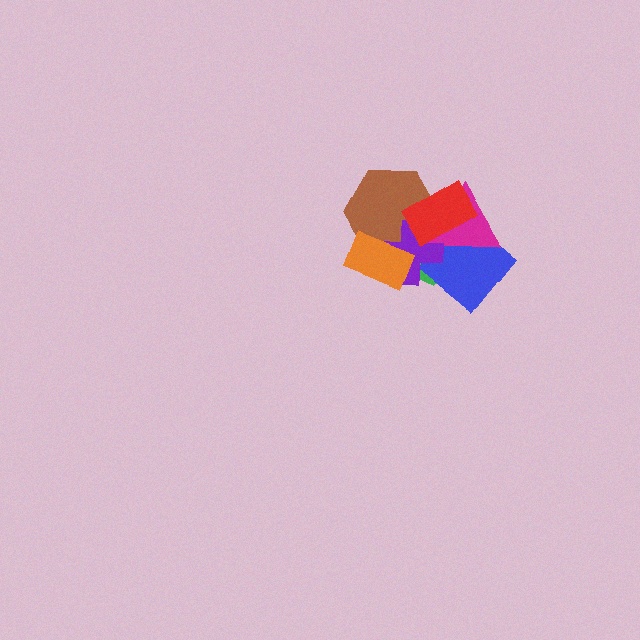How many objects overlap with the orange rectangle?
3 objects overlap with the orange rectangle.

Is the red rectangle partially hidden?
No, no other shape covers it.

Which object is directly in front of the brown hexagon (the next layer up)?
The magenta triangle is directly in front of the brown hexagon.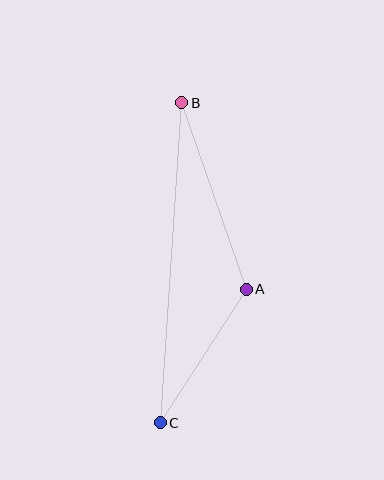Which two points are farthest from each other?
Points B and C are farthest from each other.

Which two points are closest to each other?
Points A and C are closest to each other.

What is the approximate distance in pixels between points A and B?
The distance between A and B is approximately 197 pixels.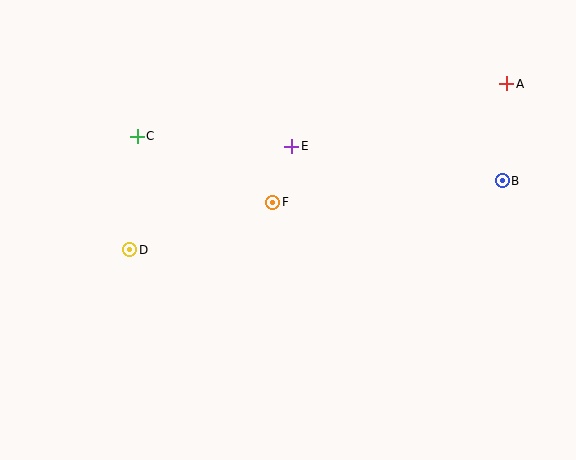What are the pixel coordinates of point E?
Point E is at (292, 146).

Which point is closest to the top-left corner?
Point C is closest to the top-left corner.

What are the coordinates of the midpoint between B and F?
The midpoint between B and F is at (387, 191).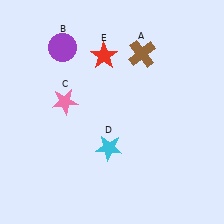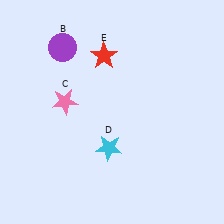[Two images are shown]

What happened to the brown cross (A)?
The brown cross (A) was removed in Image 2. It was in the top-right area of Image 1.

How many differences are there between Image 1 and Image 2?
There is 1 difference between the two images.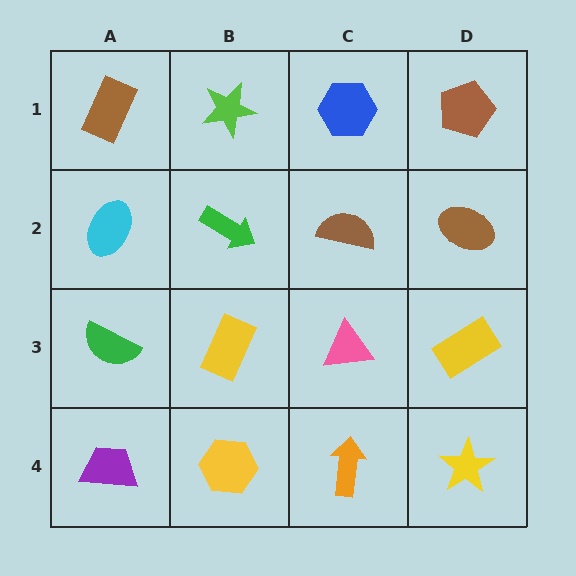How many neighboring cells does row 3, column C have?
4.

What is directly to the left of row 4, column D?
An orange arrow.